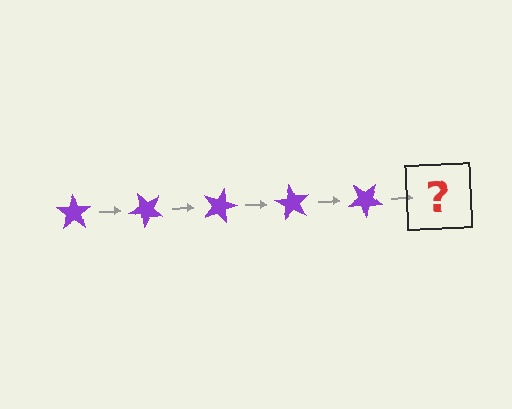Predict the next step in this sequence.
The next step is a purple star rotated 225 degrees.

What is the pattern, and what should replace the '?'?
The pattern is that the star rotates 45 degrees each step. The '?' should be a purple star rotated 225 degrees.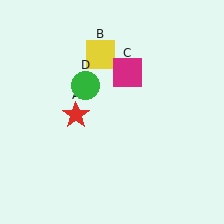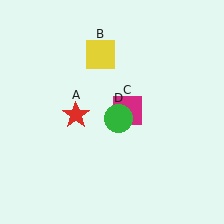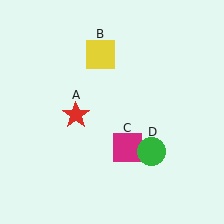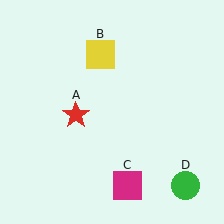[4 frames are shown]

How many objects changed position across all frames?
2 objects changed position: magenta square (object C), green circle (object D).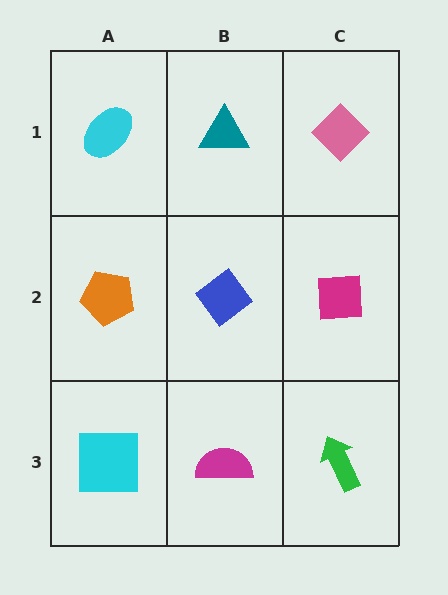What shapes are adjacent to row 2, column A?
A cyan ellipse (row 1, column A), a cyan square (row 3, column A), a blue diamond (row 2, column B).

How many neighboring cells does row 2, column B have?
4.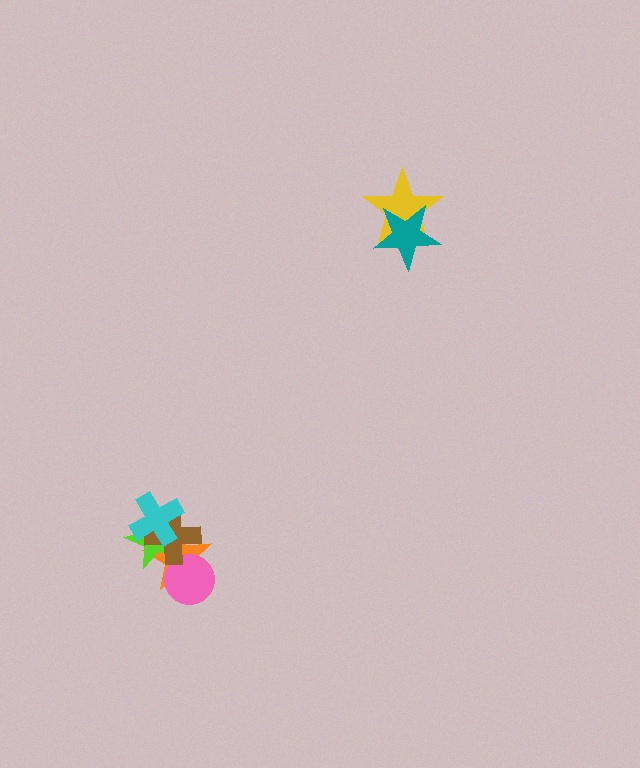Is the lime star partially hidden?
Yes, it is partially covered by another shape.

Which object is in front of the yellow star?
The teal star is in front of the yellow star.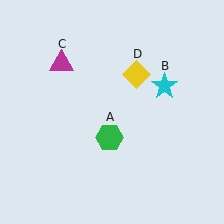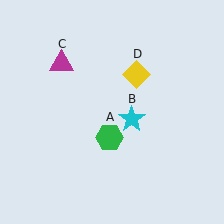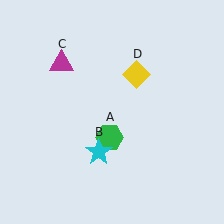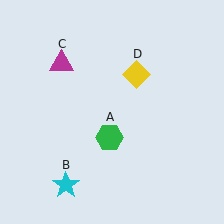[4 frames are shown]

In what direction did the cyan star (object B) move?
The cyan star (object B) moved down and to the left.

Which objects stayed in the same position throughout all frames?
Green hexagon (object A) and magenta triangle (object C) and yellow diamond (object D) remained stationary.